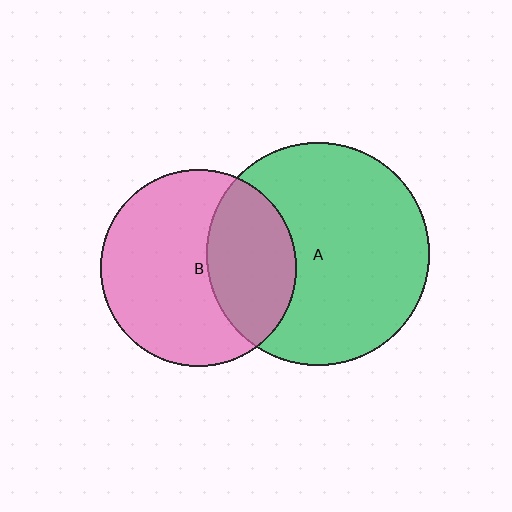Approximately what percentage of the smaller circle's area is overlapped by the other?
Approximately 35%.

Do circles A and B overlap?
Yes.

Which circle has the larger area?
Circle A (green).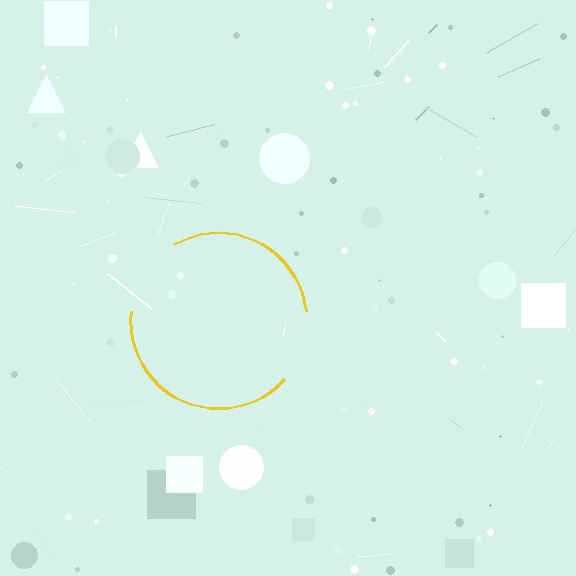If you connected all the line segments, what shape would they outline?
They would outline a circle.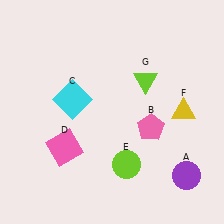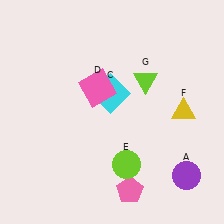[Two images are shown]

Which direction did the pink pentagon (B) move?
The pink pentagon (B) moved down.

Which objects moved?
The objects that moved are: the pink pentagon (B), the cyan square (C), the pink square (D).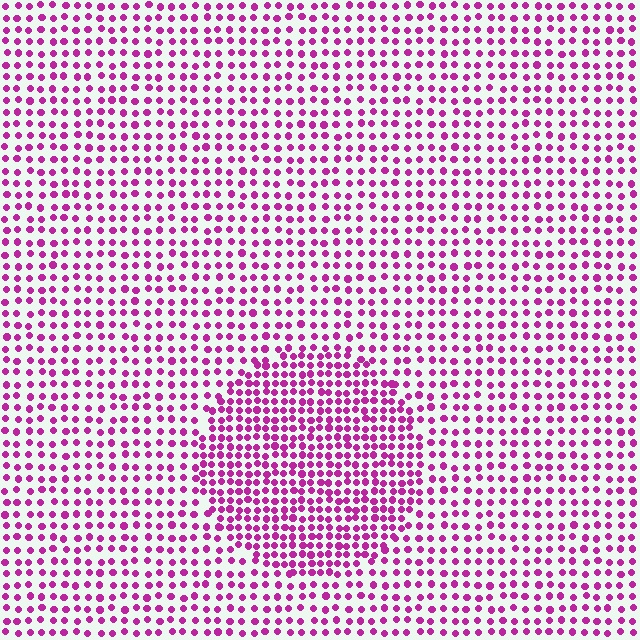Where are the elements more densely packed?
The elements are more densely packed inside the circle boundary.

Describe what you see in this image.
The image contains small magenta elements arranged at two different densities. A circle-shaped region is visible where the elements are more densely packed than the surrounding area.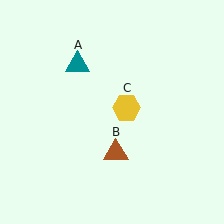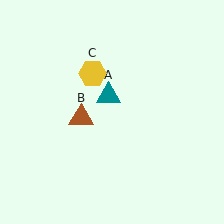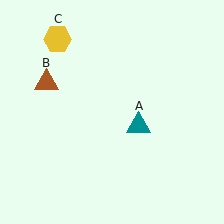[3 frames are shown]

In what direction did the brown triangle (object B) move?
The brown triangle (object B) moved up and to the left.